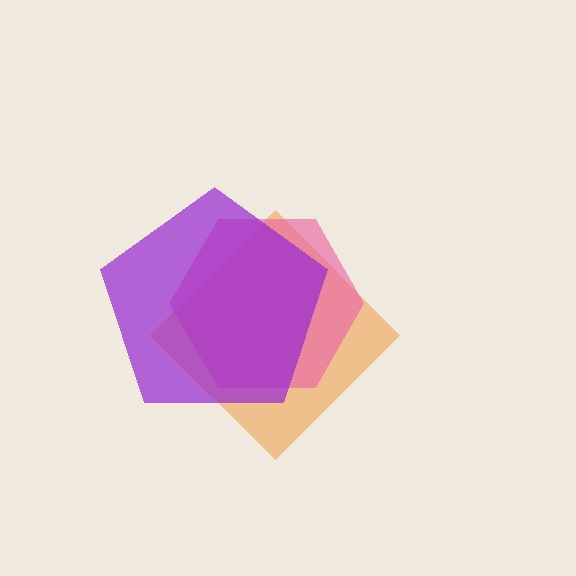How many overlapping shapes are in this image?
There are 3 overlapping shapes in the image.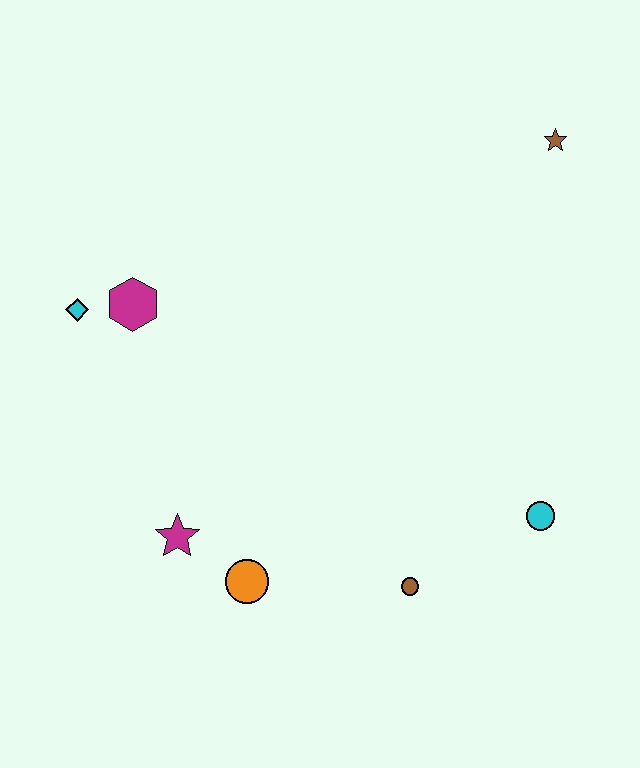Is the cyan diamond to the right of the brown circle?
No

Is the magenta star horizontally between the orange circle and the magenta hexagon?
Yes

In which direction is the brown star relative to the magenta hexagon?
The brown star is to the right of the magenta hexagon.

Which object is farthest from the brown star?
The magenta star is farthest from the brown star.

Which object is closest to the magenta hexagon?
The cyan diamond is closest to the magenta hexagon.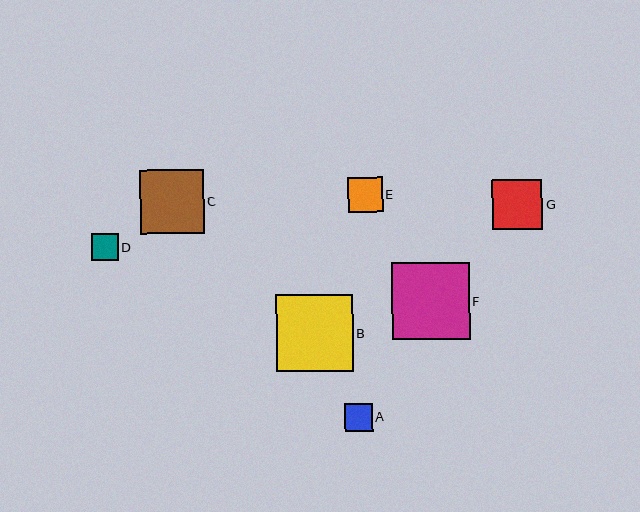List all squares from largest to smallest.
From largest to smallest: F, B, C, G, E, A, D.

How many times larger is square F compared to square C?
Square F is approximately 1.2 times the size of square C.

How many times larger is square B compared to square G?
Square B is approximately 1.5 times the size of square G.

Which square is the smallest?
Square D is the smallest with a size of approximately 27 pixels.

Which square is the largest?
Square F is the largest with a size of approximately 77 pixels.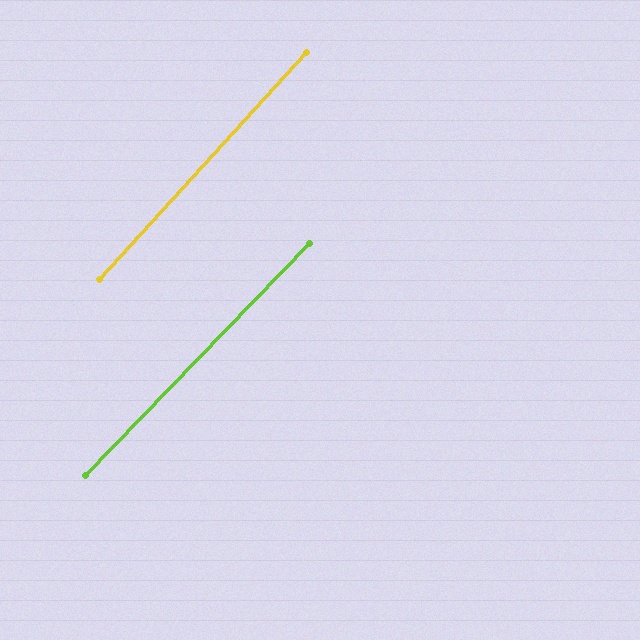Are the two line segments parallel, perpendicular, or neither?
Parallel — their directions differ by only 1.6°.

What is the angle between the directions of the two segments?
Approximately 2 degrees.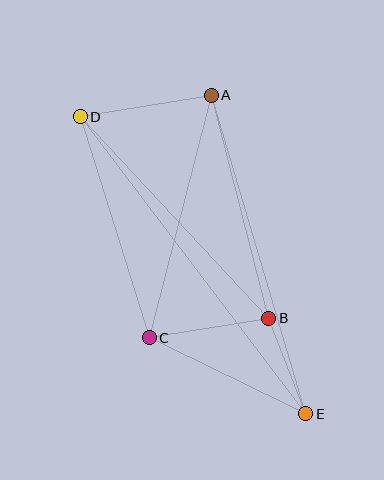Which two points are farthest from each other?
Points D and E are farthest from each other.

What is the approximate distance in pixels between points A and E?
The distance between A and E is approximately 332 pixels.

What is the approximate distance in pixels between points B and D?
The distance between B and D is approximately 276 pixels.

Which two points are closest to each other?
Points B and E are closest to each other.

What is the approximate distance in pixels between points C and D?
The distance between C and D is approximately 232 pixels.